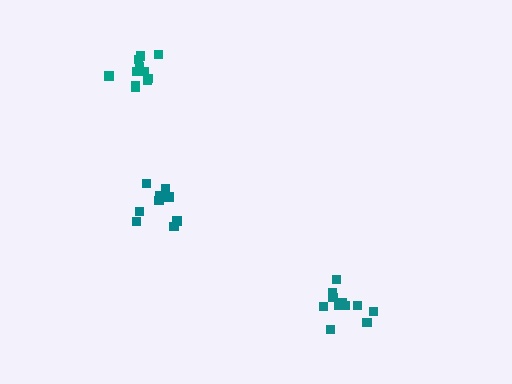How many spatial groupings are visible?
There are 3 spatial groupings.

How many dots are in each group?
Group 1: 11 dots, Group 2: 9 dots, Group 3: 11 dots (31 total).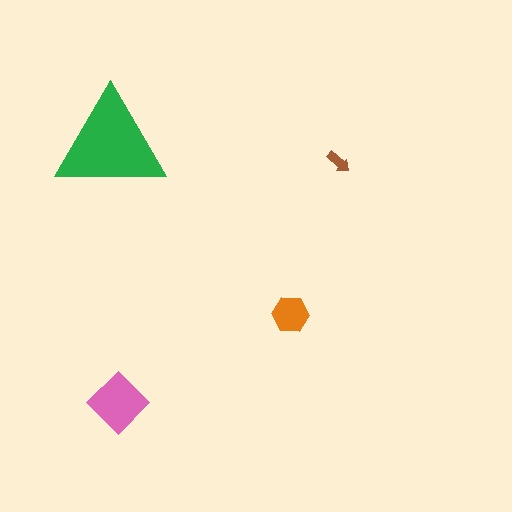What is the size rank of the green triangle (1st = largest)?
1st.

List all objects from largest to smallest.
The green triangle, the pink diamond, the orange hexagon, the brown arrow.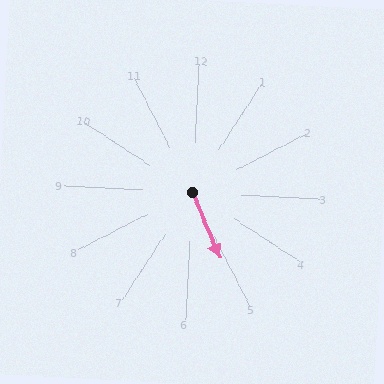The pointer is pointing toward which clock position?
Roughly 5 o'clock.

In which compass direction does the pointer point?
Southeast.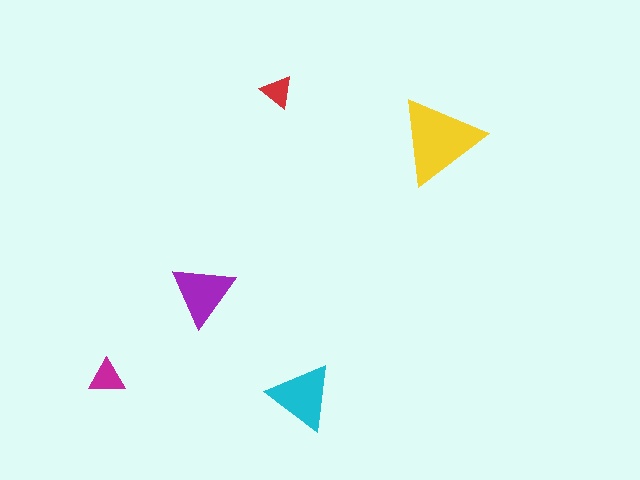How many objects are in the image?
There are 5 objects in the image.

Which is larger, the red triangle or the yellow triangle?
The yellow one.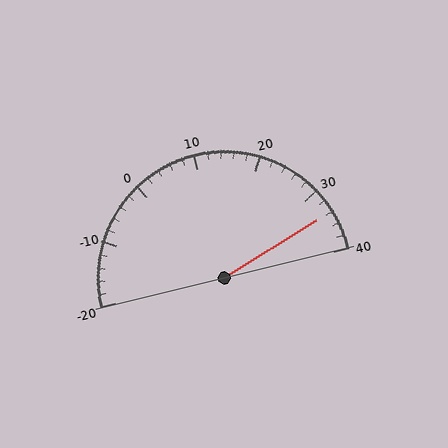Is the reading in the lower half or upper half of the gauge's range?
The reading is in the upper half of the range (-20 to 40).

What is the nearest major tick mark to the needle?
The nearest major tick mark is 30.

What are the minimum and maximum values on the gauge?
The gauge ranges from -20 to 40.